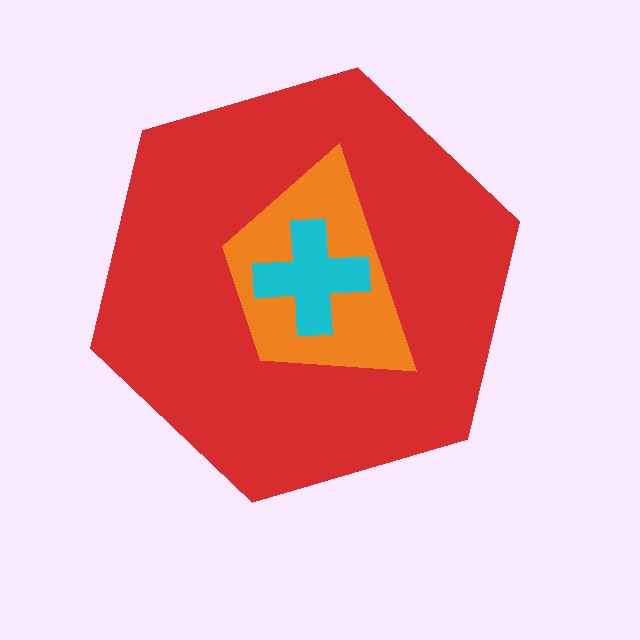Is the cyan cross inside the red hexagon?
Yes.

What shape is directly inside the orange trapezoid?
The cyan cross.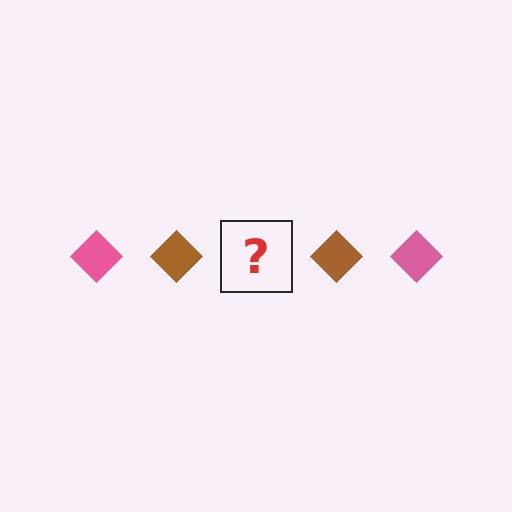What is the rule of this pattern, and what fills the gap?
The rule is that the pattern cycles through pink, brown diamonds. The gap should be filled with a pink diamond.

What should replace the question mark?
The question mark should be replaced with a pink diamond.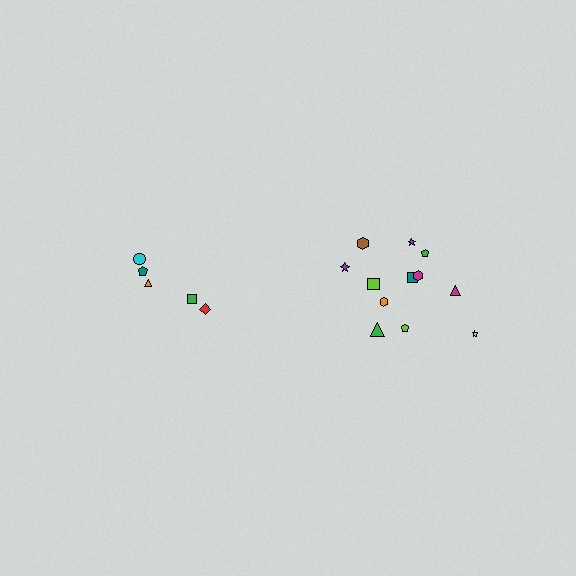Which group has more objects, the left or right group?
The right group.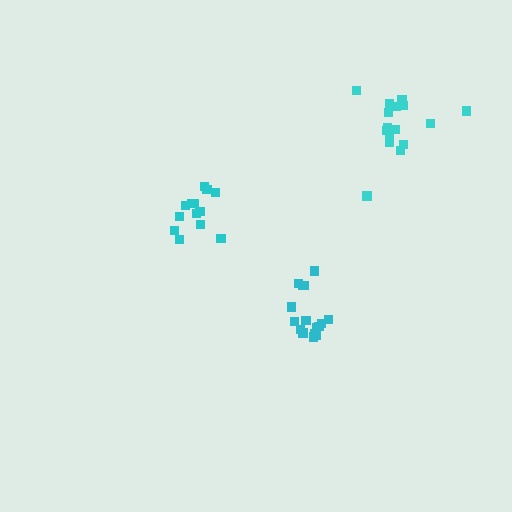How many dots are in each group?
Group 1: 16 dots, Group 2: 16 dots, Group 3: 13 dots (45 total).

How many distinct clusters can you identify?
There are 3 distinct clusters.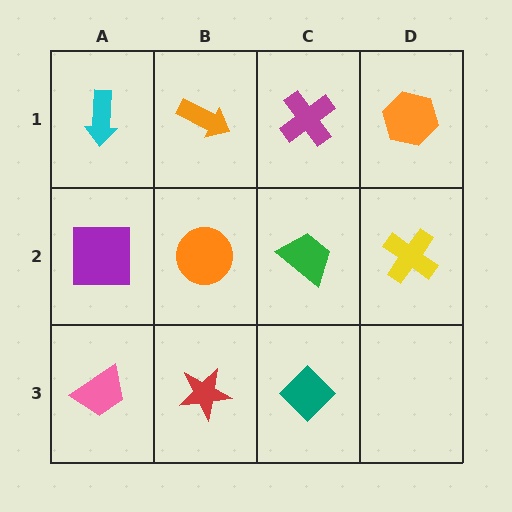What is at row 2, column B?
An orange circle.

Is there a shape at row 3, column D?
No, that cell is empty.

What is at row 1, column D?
An orange hexagon.